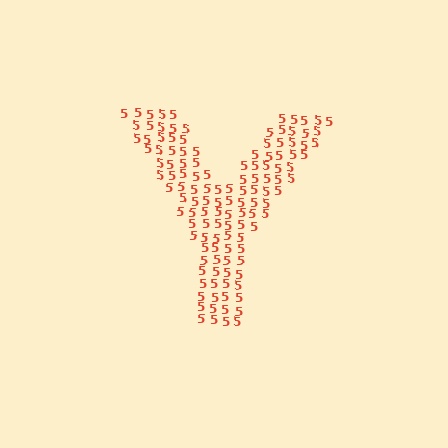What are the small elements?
The small elements are digit 5's.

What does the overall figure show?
The overall figure shows the letter Y.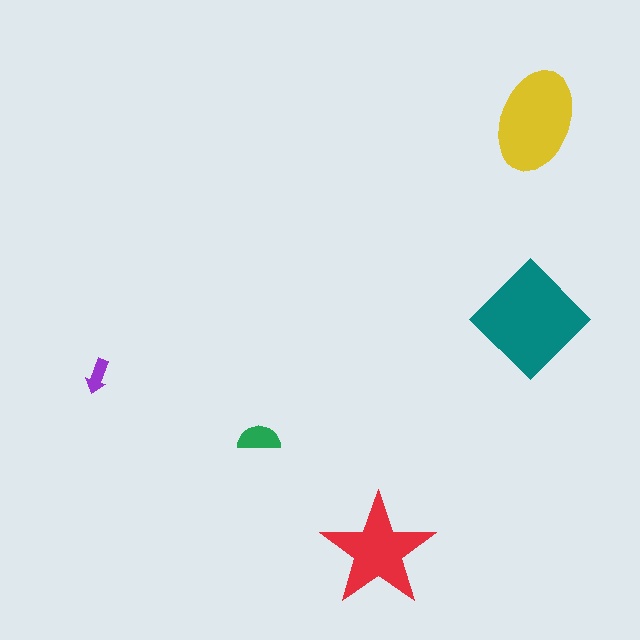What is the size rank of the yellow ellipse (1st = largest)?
2nd.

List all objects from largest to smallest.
The teal diamond, the yellow ellipse, the red star, the green semicircle, the purple arrow.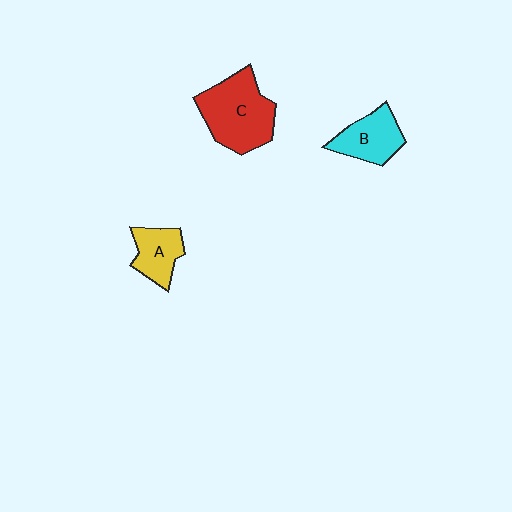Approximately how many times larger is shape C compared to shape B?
Approximately 1.6 times.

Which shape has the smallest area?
Shape A (yellow).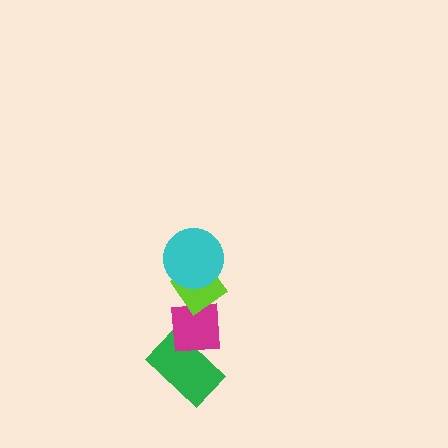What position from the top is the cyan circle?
The cyan circle is 1st from the top.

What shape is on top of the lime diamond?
The cyan circle is on top of the lime diamond.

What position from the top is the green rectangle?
The green rectangle is 4th from the top.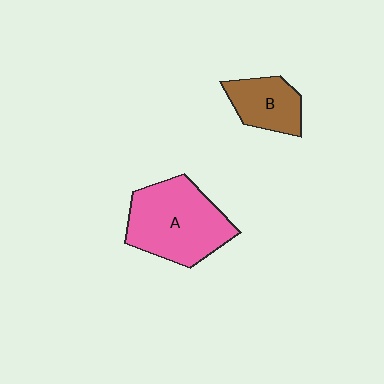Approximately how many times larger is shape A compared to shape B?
Approximately 2.0 times.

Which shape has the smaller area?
Shape B (brown).